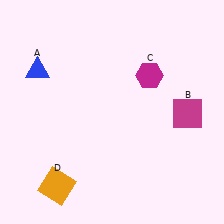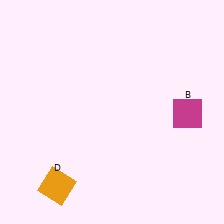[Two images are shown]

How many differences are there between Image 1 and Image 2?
There are 2 differences between the two images.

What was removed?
The magenta hexagon (C), the blue triangle (A) were removed in Image 2.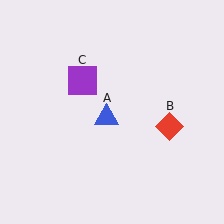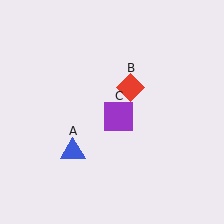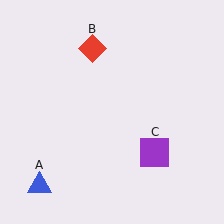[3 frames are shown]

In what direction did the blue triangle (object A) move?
The blue triangle (object A) moved down and to the left.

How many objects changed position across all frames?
3 objects changed position: blue triangle (object A), red diamond (object B), purple square (object C).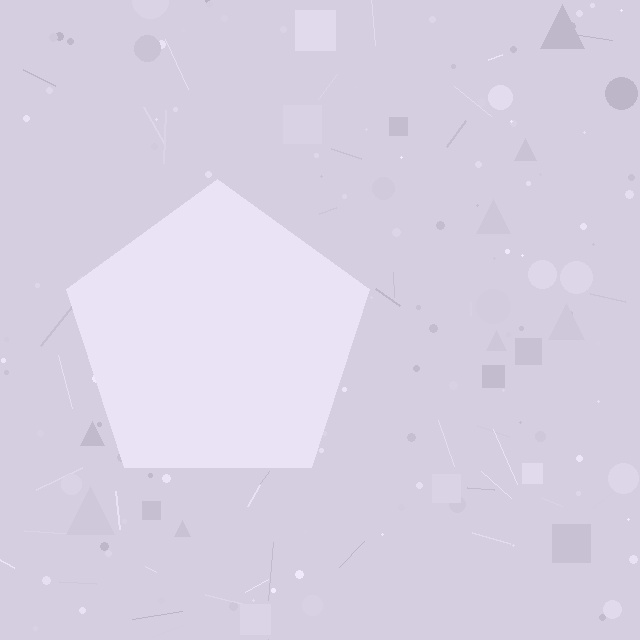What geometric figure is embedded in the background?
A pentagon is embedded in the background.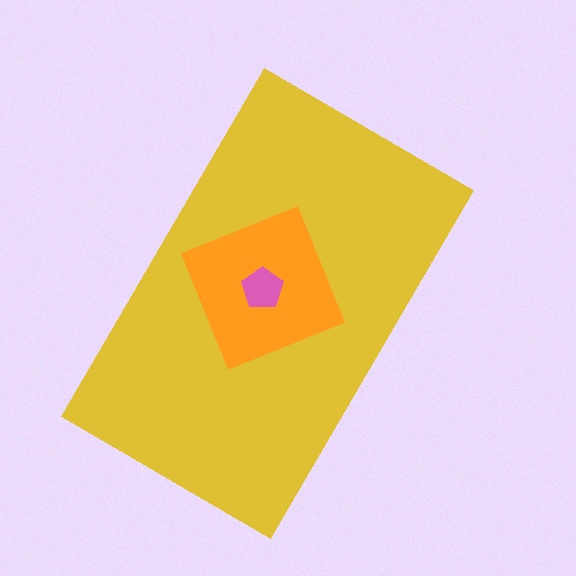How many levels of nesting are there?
3.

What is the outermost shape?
The yellow rectangle.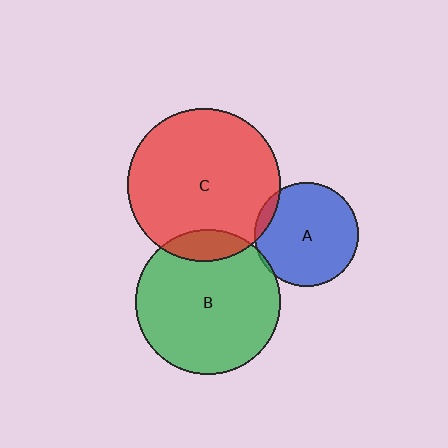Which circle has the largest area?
Circle C (red).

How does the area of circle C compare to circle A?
Approximately 2.2 times.